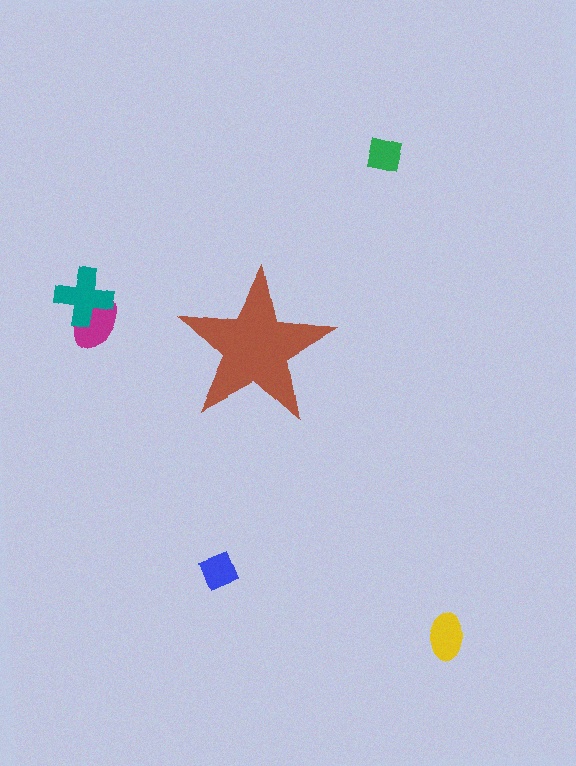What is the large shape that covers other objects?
A brown star.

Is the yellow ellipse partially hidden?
No, the yellow ellipse is fully visible.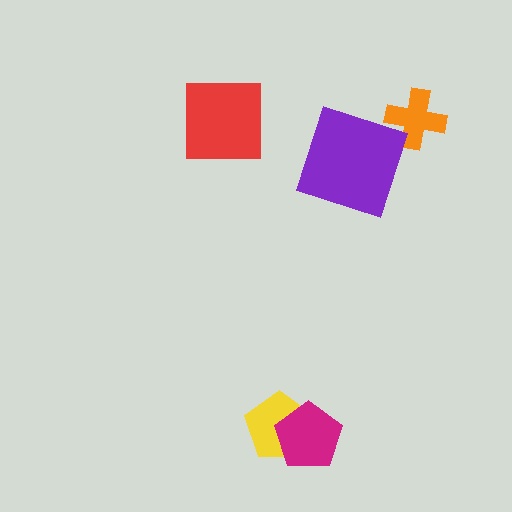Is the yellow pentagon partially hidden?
Yes, it is partially covered by another shape.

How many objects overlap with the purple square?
0 objects overlap with the purple square.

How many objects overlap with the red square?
0 objects overlap with the red square.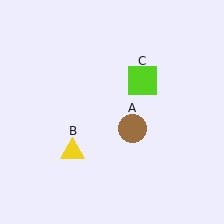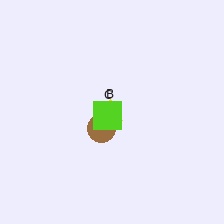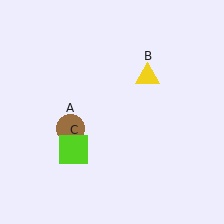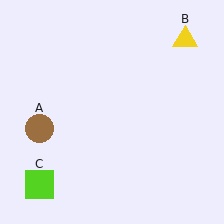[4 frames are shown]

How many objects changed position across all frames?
3 objects changed position: brown circle (object A), yellow triangle (object B), lime square (object C).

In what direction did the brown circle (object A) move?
The brown circle (object A) moved left.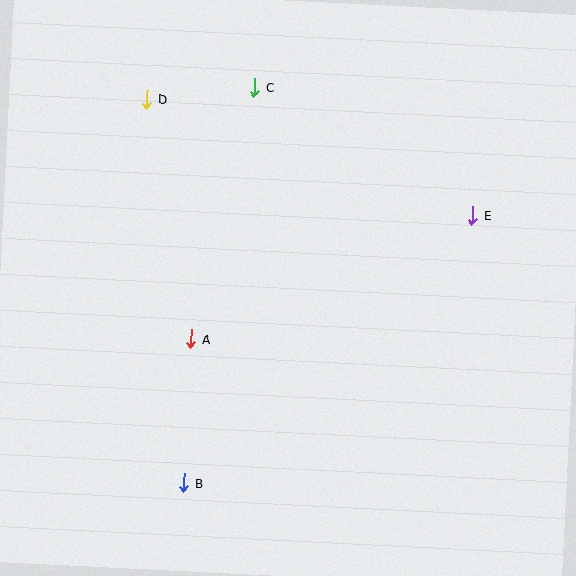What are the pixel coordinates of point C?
Point C is at (255, 87).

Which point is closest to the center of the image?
Point A at (191, 339) is closest to the center.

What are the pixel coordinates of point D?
Point D is at (147, 99).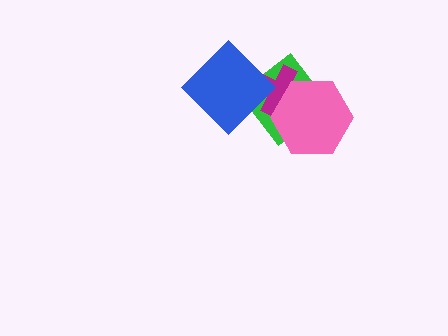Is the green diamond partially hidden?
Yes, it is partially covered by another shape.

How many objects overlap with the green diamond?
3 objects overlap with the green diamond.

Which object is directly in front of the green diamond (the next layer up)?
The magenta cross is directly in front of the green diamond.